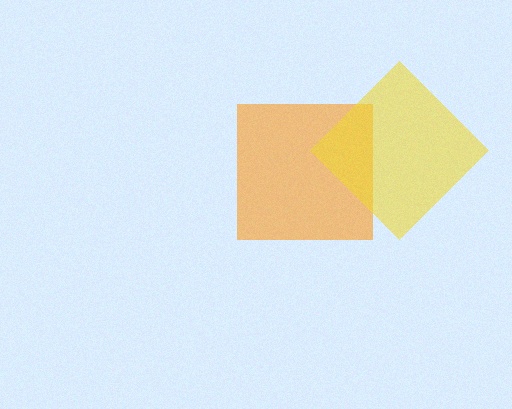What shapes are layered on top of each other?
The layered shapes are: an orange square, a yellow diamond.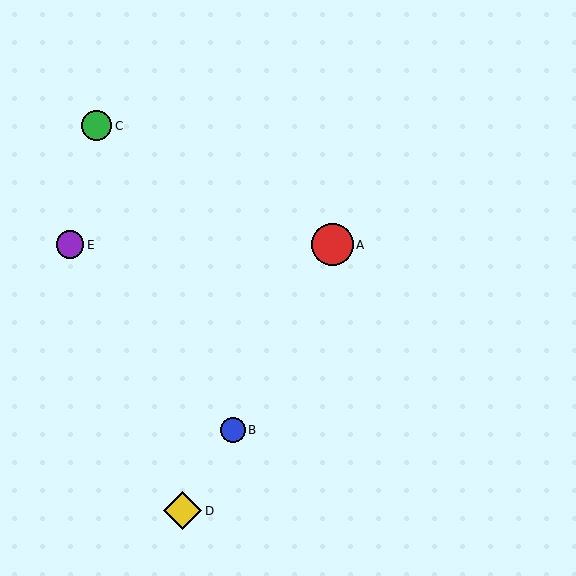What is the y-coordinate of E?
Object E is at y≈245.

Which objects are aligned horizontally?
Objects A, E are aligned horizontally.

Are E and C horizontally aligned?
No, E is at y≈245 and C is at y≈126.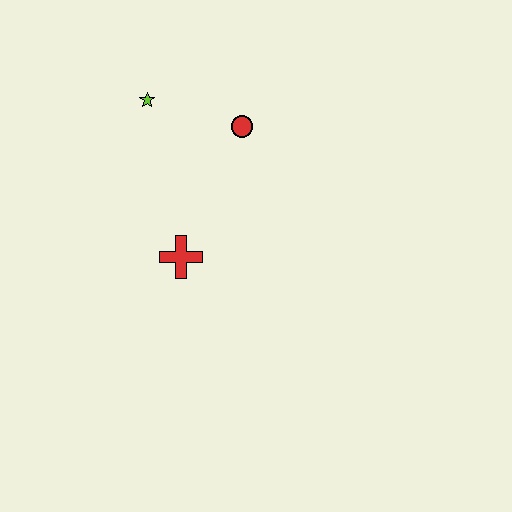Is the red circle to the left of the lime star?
No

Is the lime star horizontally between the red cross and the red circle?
No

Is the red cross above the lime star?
No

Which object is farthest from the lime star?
The red cross is farthest from the lime star.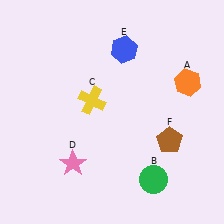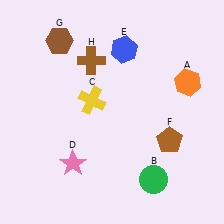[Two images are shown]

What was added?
A brown hexagon (G), a brown cross (H) were added in Image 2.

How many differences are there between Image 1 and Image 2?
There are 2 differences between the two images.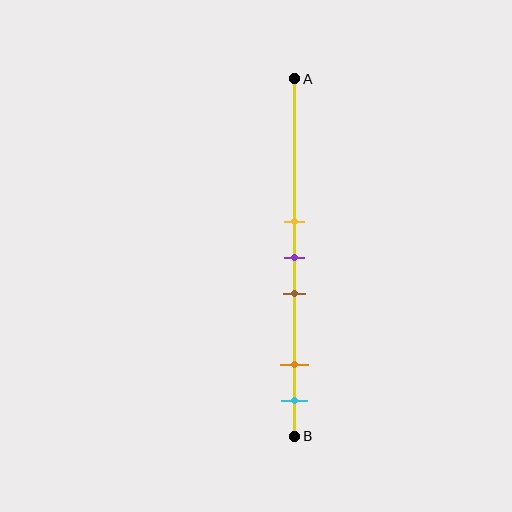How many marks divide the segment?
There are 5 marks dividing the segment.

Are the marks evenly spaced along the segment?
No, the marks are not evenly spaced.